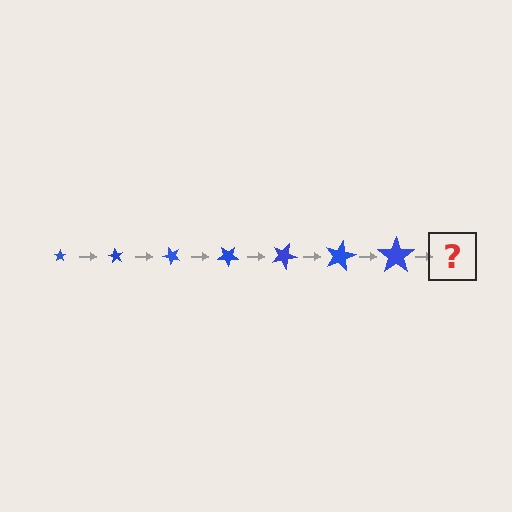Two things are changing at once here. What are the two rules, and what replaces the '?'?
The two rules are that the star grows larger each step and it rotates 60 degrees each step. The '?' should be a star, larger than the previous one and rotated 420 degrees from the start.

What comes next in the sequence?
The next element should be a star, larger than the previous one and rotated 420 degrees from the start.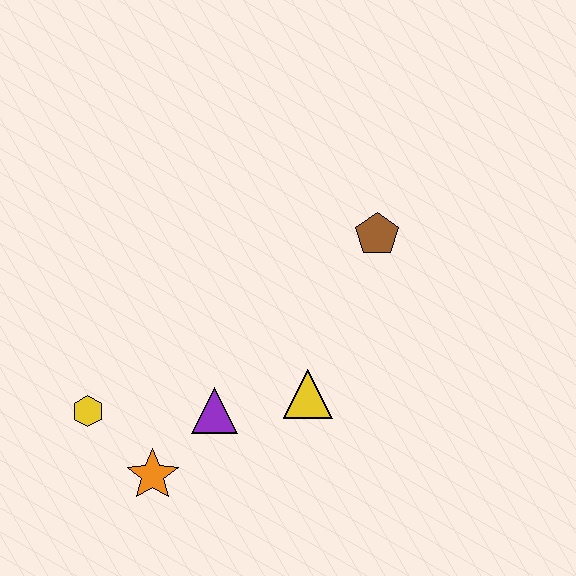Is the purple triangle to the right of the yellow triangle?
No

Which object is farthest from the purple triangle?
The brown pentagon is farthest from the purple triangle.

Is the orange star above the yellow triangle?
No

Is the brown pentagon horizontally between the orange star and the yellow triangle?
No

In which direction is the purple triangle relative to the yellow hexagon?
The purple triangle is to the right of the yellow hexagon.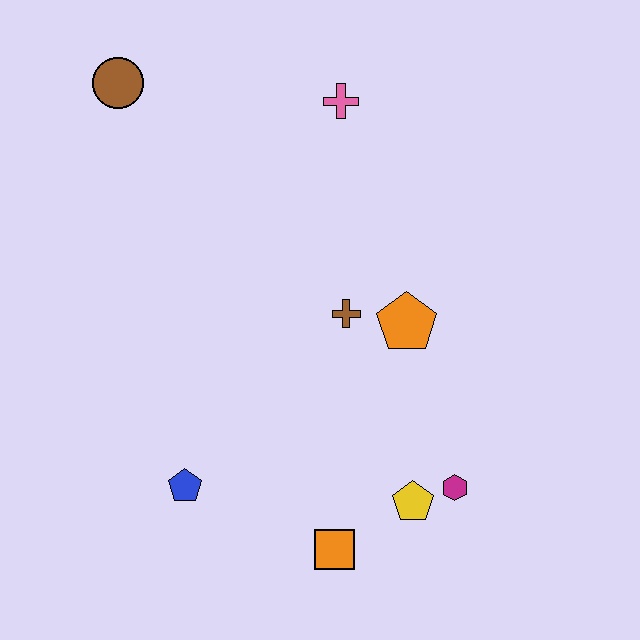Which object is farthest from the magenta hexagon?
The brown circle is farthest from the magenta hexagon.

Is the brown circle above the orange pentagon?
Yes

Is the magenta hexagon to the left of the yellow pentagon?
No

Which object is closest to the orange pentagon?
The brown cross is closest to the orange pentagon.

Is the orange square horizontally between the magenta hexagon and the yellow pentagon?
No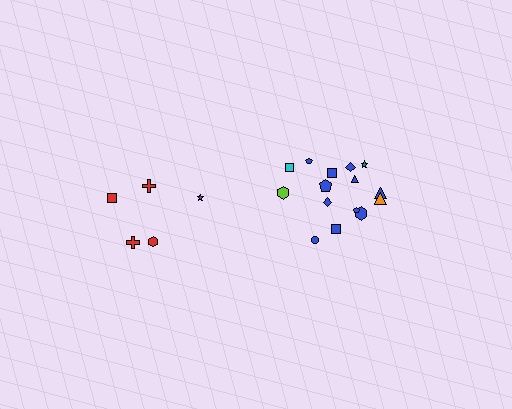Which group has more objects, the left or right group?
The right group.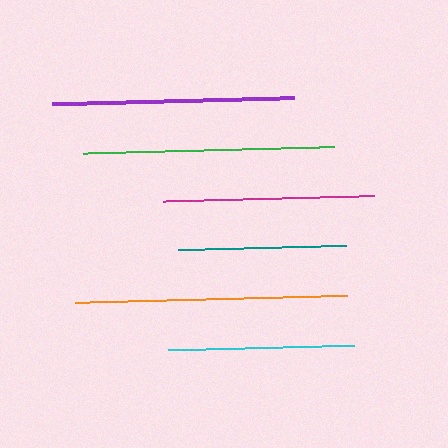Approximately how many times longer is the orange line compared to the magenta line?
The orange line is approximately 1.3 times the length of the magenta line.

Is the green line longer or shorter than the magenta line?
The green line is longer than the magenta line.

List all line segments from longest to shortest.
From longest to shortest: orange, green, purple, magenta, cyan, teal.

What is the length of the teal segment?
The teal segment is approximately 168 pixels long.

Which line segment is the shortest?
The teal line is the shortest at approximately 168 pixels.